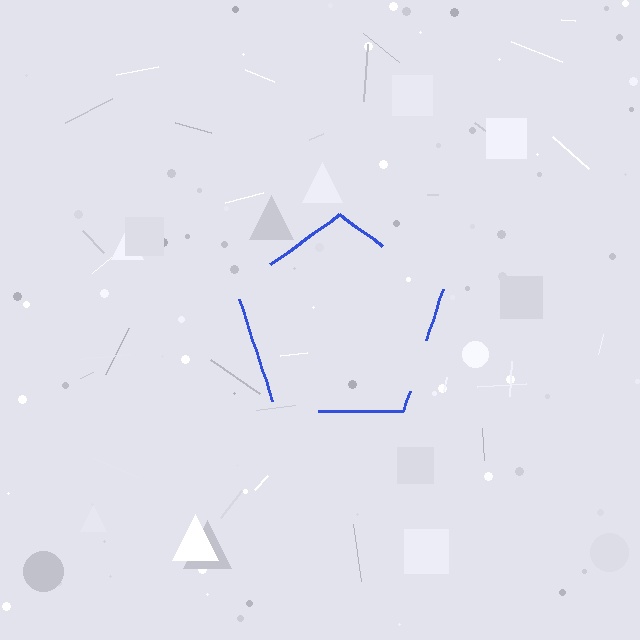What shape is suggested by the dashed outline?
The dashed outline suggests a pentagon.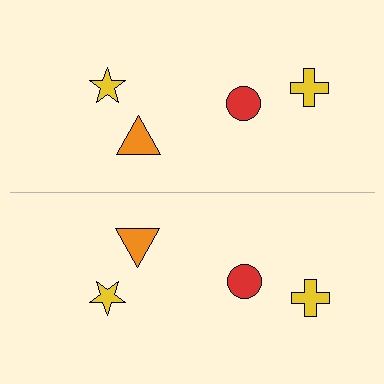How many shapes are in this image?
There are 8 shapes in this image.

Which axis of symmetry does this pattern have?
The pattern has a horizontal axis of symmetry running through the center of the image.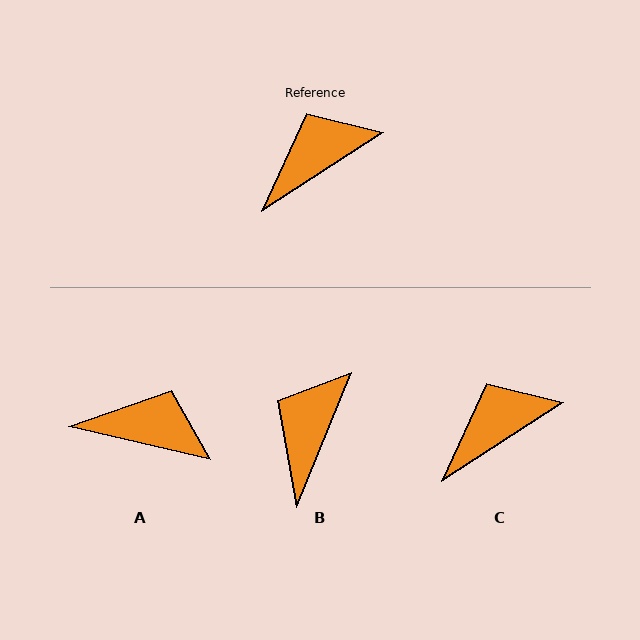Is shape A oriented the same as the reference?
No, it is off by about 46 degrees.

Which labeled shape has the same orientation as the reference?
C.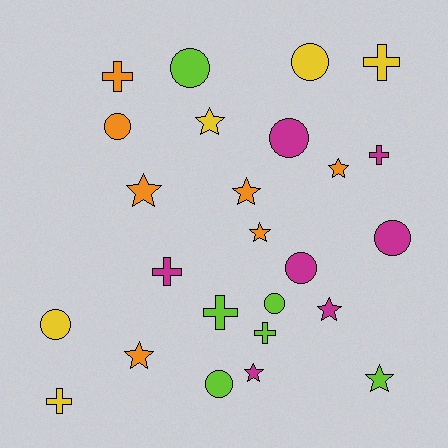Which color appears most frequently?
Magenta, with 7 objects.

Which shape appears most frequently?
Circle, with 9 objects.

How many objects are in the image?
There are 25 objects.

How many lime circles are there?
There are 3 lime circles.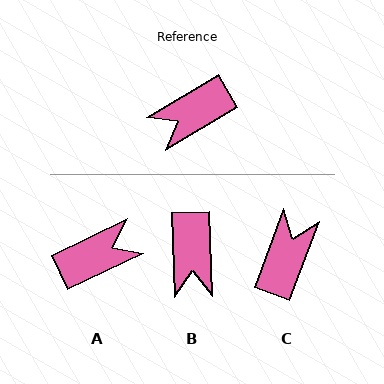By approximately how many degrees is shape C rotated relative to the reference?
Approximately 142 degrees clockwise.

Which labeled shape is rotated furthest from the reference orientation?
A, about 175 degrees away.